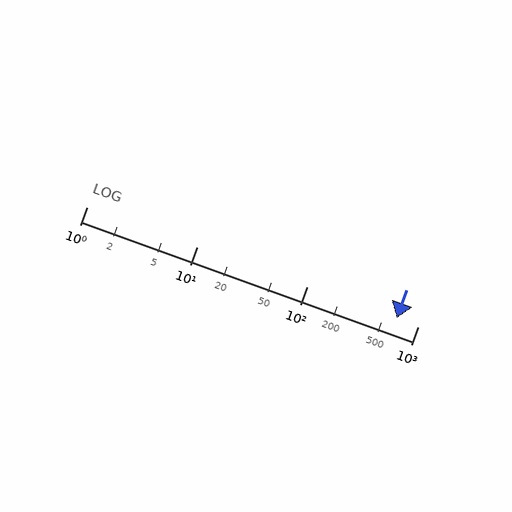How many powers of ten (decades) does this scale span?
The scale spans 3 decades, from 1 to 1000.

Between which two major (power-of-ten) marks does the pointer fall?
The pointer is between 100 and 1000.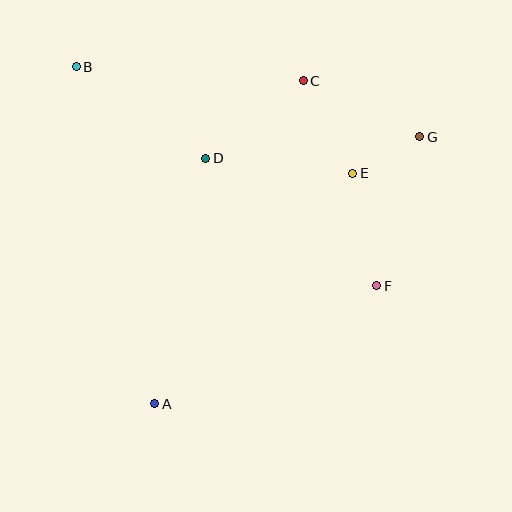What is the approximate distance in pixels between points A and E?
The distance between A and E is approximately 304 pixels.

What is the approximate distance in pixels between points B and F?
The distance between B and F is approximately 372 pixels.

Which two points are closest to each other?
Points E and G are closest to each other.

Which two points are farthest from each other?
Points A and G are farthest from each other.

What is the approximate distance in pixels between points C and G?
The distance between C and G is approximately 129 pixels.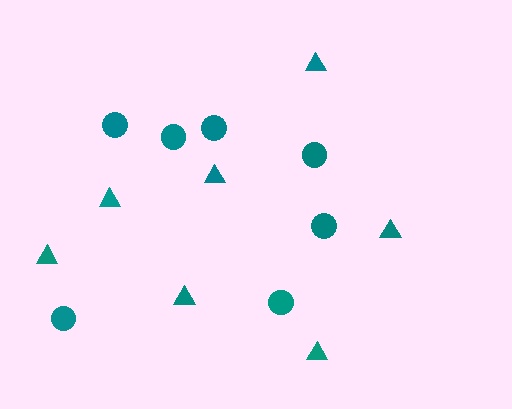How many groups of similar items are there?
There are 2 groups: one group of circles (7) and one group of triangles (7).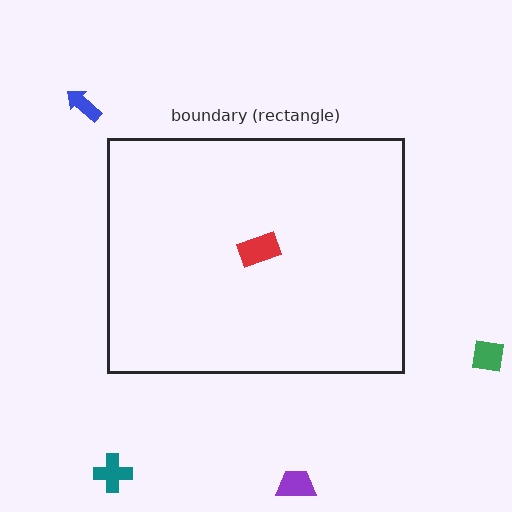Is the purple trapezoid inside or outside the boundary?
Outside.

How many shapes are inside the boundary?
1 inside, 4 outside.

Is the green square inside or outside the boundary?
Outside.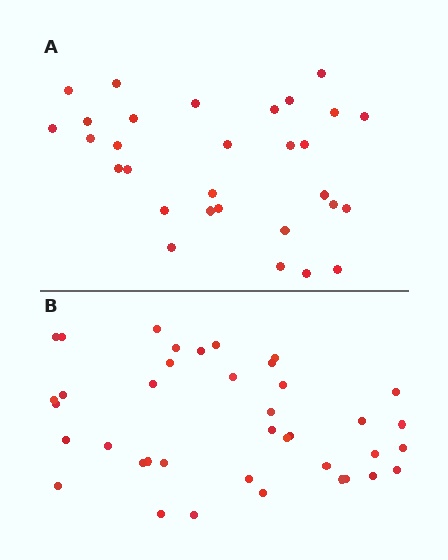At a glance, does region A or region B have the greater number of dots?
Region B (the bottom region) has more dots.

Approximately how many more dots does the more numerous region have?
Region B has roughly 8 or so more dots than region A.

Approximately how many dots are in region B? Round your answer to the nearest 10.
About 40 dots. (The exact count is 39, which rounds to 40.)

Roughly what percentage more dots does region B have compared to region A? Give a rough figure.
About 30% more.